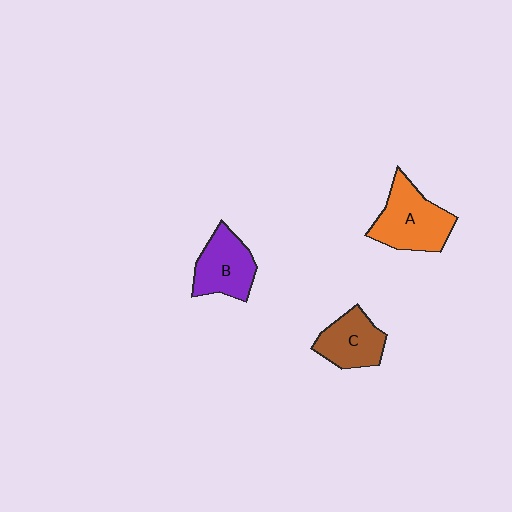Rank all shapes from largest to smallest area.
From largest to smallest: A (orange), B (purple), C (brown).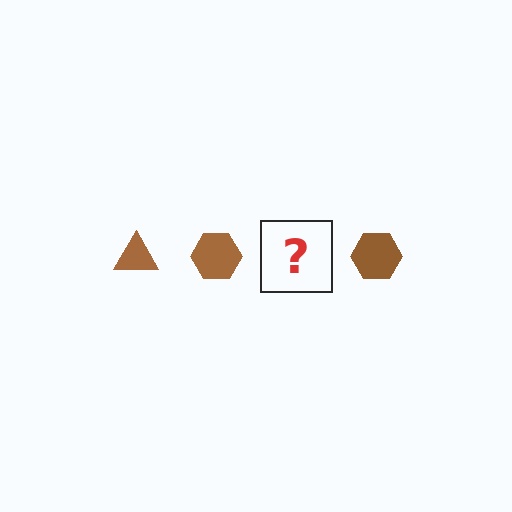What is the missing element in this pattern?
The missing element is a brown triangle.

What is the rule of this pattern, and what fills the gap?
The rule is that the pattern cycles through triangle, hexagon shapes in brown. The gap should be filled with a brown triangle.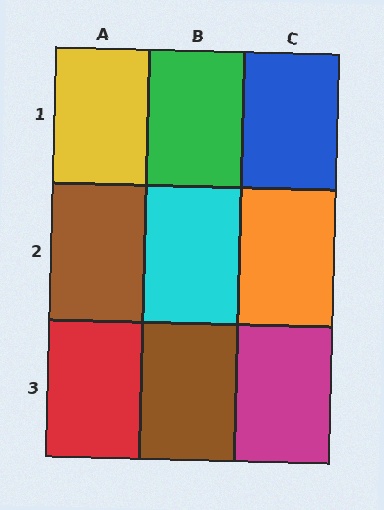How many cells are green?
1 cell is green.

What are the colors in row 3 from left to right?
Red, brown, magenta.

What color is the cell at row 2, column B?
Cyan.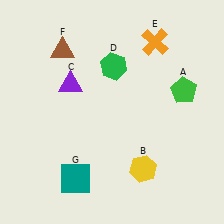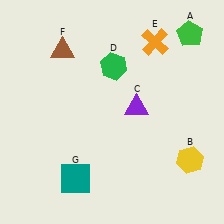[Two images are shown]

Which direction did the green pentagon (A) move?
The green pentagon (A) moved up.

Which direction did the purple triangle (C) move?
The purple triangle (C) moved right.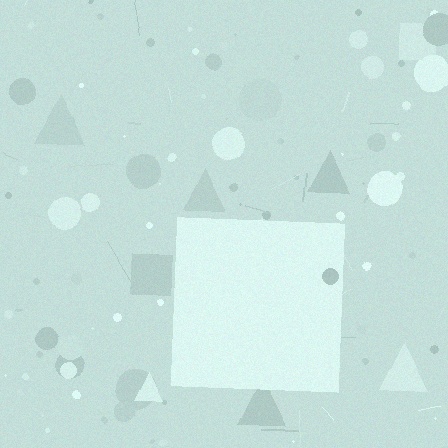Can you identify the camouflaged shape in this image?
The camouflaged shape is a square.